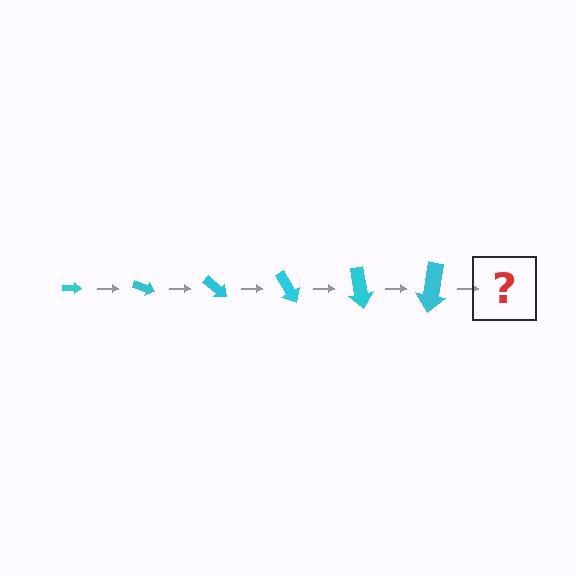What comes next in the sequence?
The next element should be an arrow, larger than the previous one and rotated 120 degrees from the start.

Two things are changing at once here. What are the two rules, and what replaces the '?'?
The two rules are that the arrow grows larger each step and it rotates 20 degrees each step. The '?' should be an arrow, larger than the previous one and rotated 120 degrees from the start.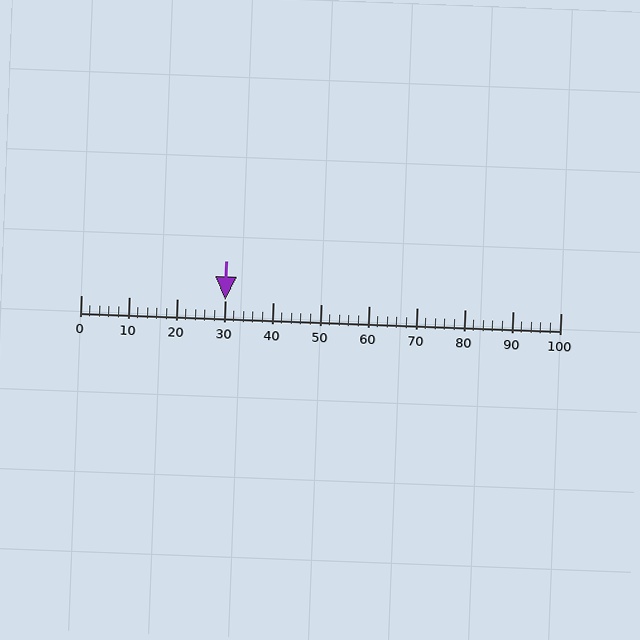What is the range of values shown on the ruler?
The ruler shows values from 0 to 100.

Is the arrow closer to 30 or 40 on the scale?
The arrow is closer to 30.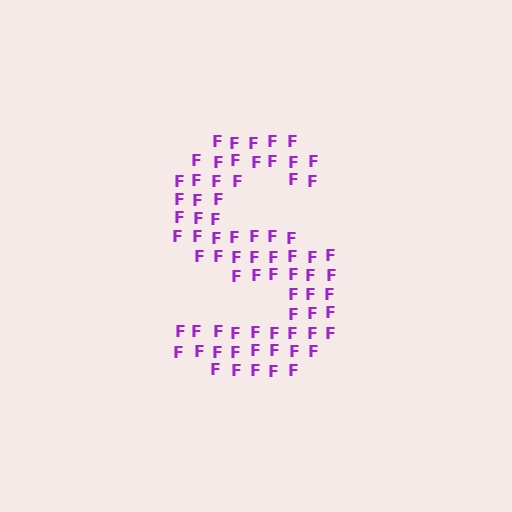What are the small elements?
The small elements are letter F's.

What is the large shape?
The large shape is the letter S.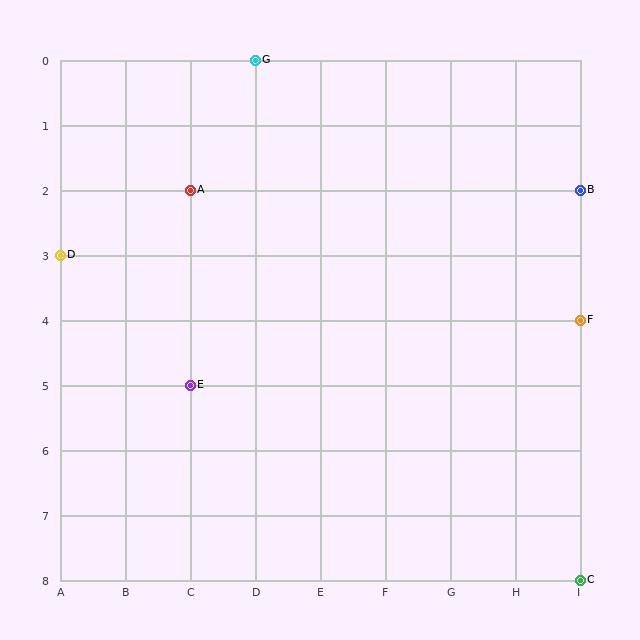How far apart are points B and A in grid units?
Points B and A are 6 columns apart.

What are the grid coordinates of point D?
Point D is at grid coordinates (A, 3).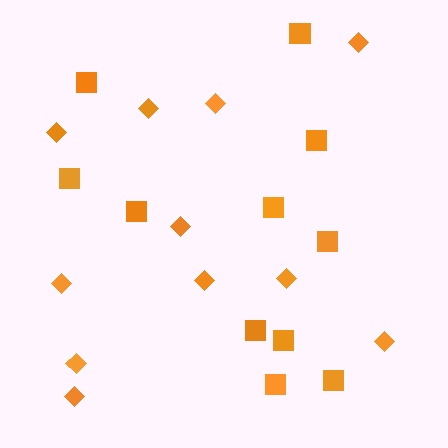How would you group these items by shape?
There are 2 groups: one group of squares (11) and one group of diamonds (11).